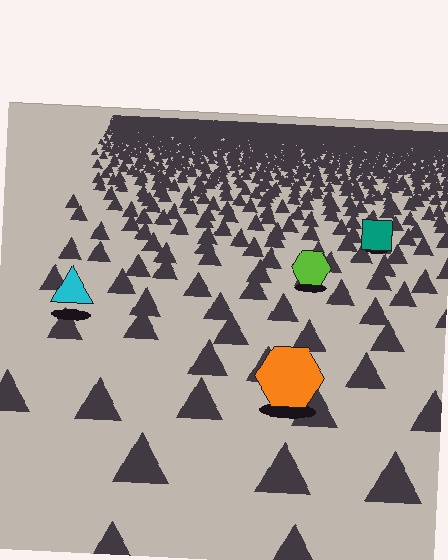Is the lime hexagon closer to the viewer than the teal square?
Yes. The lime hexagon is closer — you can tell from the texture gradient: the ground texture is coarser near it.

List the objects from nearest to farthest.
From nearest to farthest: the orange hexagon, the cyan triangle, the lime hexagon, the teal square.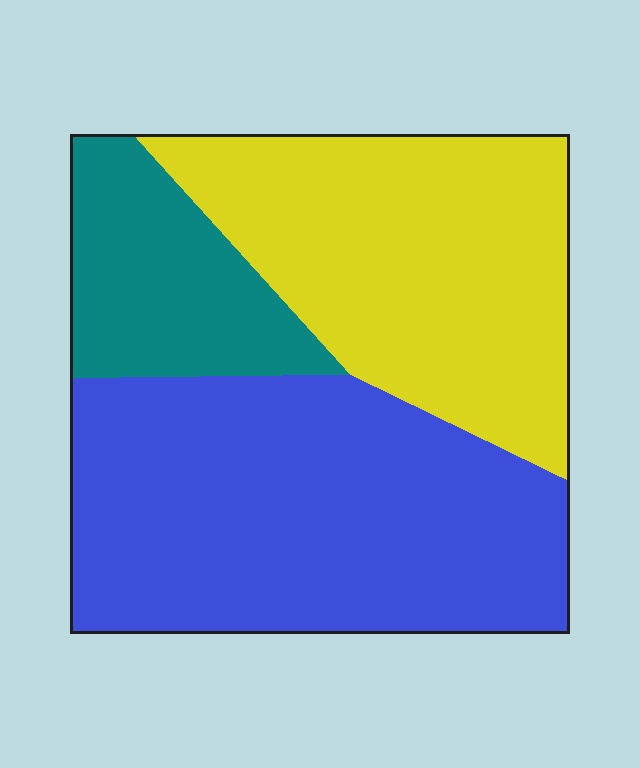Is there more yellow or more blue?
Blue.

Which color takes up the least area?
Teal, at roughly 15%.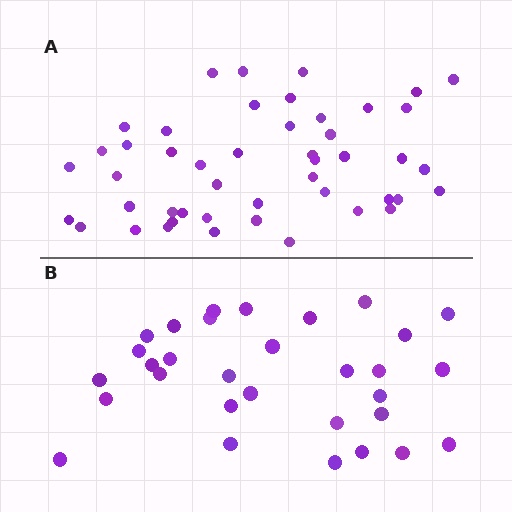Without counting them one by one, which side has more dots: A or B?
Region A (the top region) has more dots.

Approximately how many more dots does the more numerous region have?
Region A has approximately 15 more dots than region B.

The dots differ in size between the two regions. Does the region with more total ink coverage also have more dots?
No. Region B has more total ink coverage because its dots are larger, but region A actually contains more individual dots. Total area can be misleading — the number of items is what matters here.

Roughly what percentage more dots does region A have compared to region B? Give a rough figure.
About 50% more.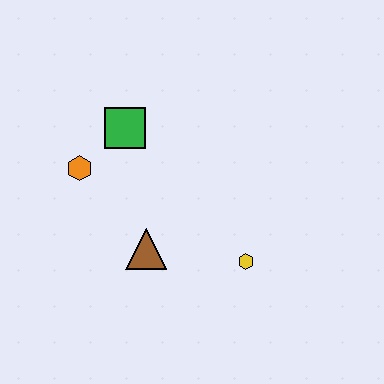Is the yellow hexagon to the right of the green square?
Yes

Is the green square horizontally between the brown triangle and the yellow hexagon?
No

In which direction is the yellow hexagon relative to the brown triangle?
The yellow hexagon is to the right of the brown triangle.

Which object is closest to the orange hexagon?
The green square is closest to the orange hexagon.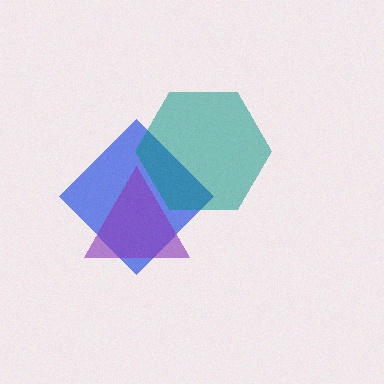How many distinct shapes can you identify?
There are 3 distinct shapes: a blue diamond, a teal hexagon, a purple triangle.